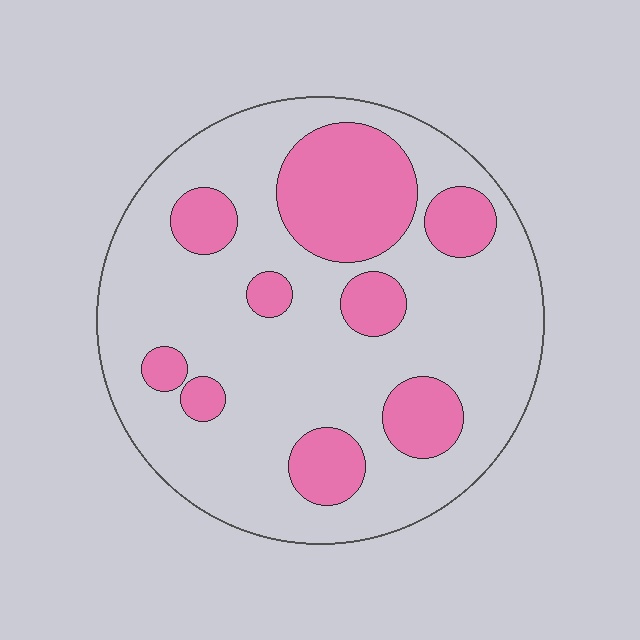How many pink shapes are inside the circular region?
9.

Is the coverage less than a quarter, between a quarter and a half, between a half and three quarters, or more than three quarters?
Between a quarter and a half.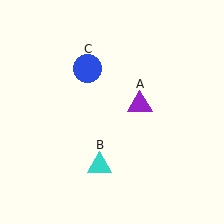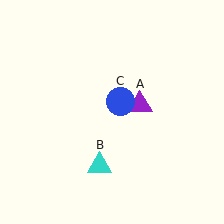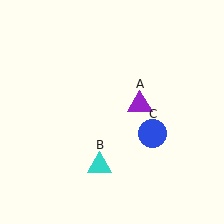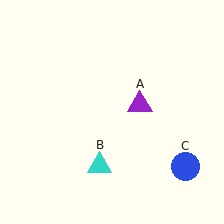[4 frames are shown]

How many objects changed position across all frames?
1 object changed position: blue circle (object C).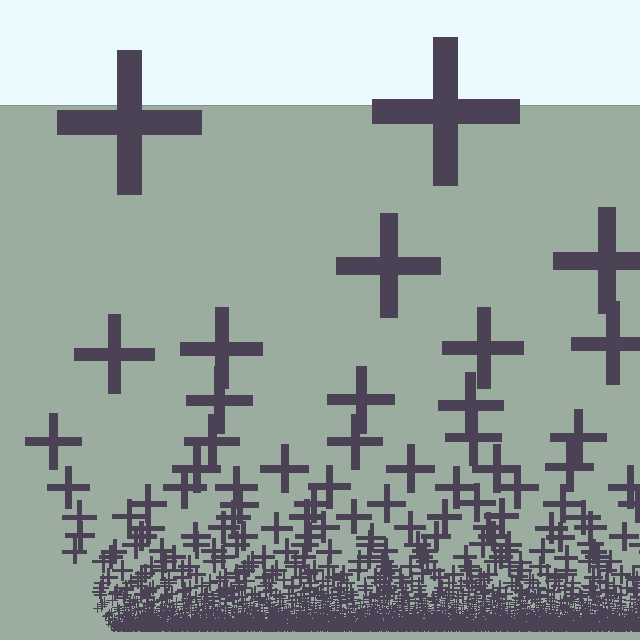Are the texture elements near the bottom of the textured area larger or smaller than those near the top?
Smaller. The gradient is inverted — elements near the bottom are smaller and denser.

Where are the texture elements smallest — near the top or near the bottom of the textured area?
Near the bottom.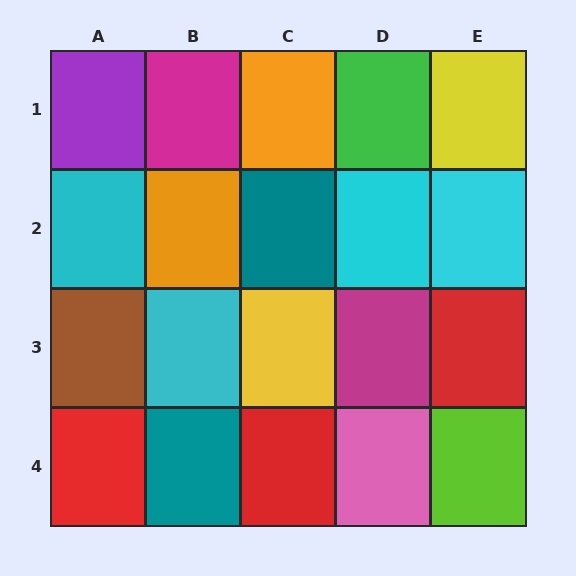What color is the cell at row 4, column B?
Teal.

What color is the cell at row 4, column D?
Pink.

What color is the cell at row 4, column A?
Red.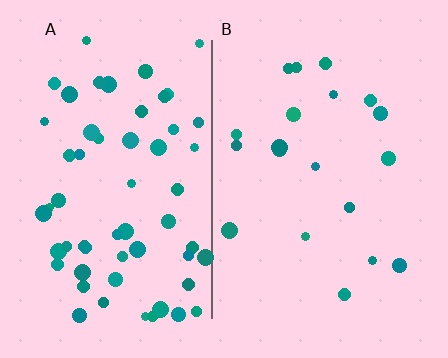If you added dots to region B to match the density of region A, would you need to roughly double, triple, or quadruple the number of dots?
Approximately triple.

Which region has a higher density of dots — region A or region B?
A (the left).